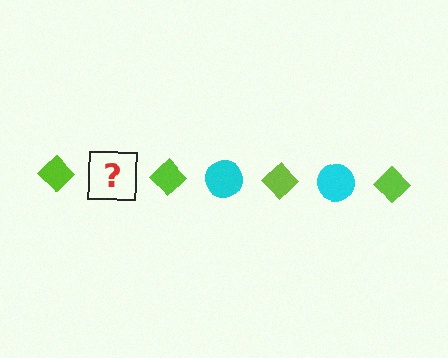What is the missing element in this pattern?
The missing element is a cyan circle.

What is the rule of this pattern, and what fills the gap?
The rule is that the pattern alternates between lime diamond and cyan circle. The gap should be filled with a cyan circle.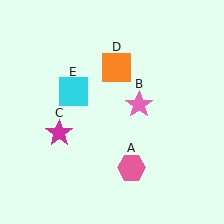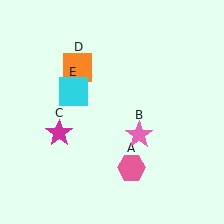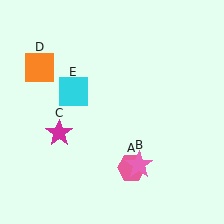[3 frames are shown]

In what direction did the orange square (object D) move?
The orange square (object D) moved left.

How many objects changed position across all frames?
2 objects changed position: pink star (object B), orange square (object D).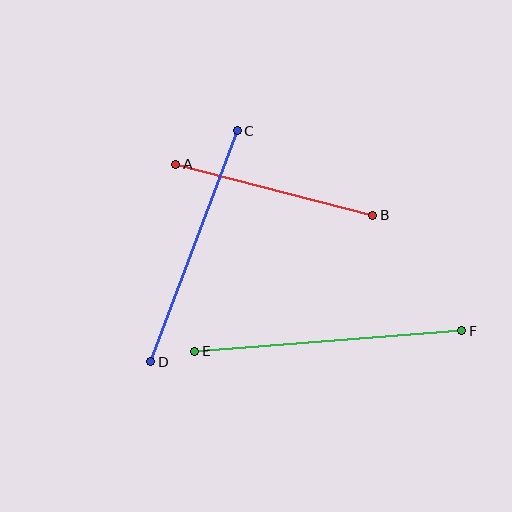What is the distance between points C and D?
The distance is approximately 247 pixels.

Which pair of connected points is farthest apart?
Points E and F are farthest apart.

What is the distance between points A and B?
The distance is approximately 203 pixels.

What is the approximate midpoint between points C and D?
The midpoint is at approximately (194, 246) pixels.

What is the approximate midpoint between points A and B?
The midpoint is at approximately (274, 190) pixels.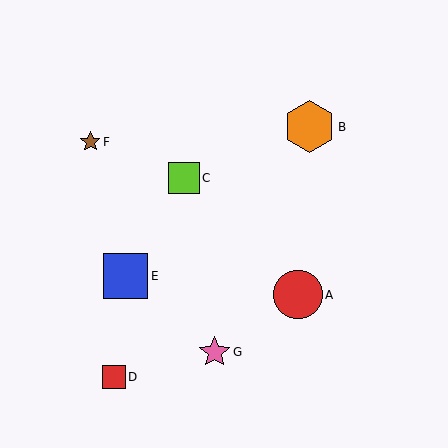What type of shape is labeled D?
Shape D is a red square.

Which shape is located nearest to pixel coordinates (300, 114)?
The orange hexagon (labeled B) at (309, 127) is nearest to that location.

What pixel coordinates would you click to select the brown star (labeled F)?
Click at (90, 142) to select the brown star F.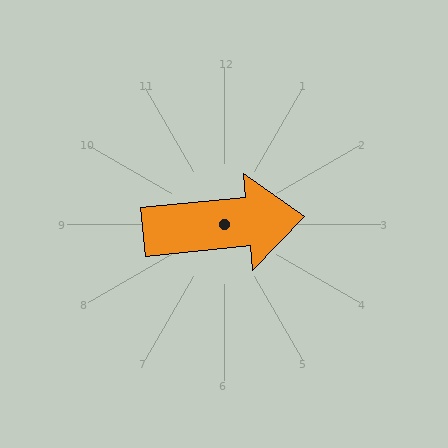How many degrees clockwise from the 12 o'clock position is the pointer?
Approximately 85 degrees.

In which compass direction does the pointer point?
East.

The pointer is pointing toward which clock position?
Roughly 3 o'clock.